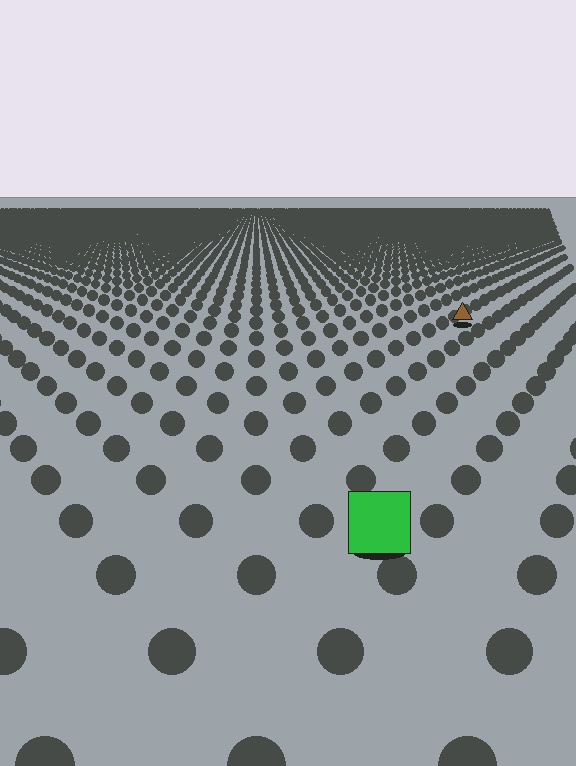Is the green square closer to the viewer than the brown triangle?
Yes. The green square is closer — you can tell from the texture gradient: the ground texture is coarser near it.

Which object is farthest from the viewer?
The brown triangle is farthest from the viewer. It appears smaller and the ground texture around it is denser.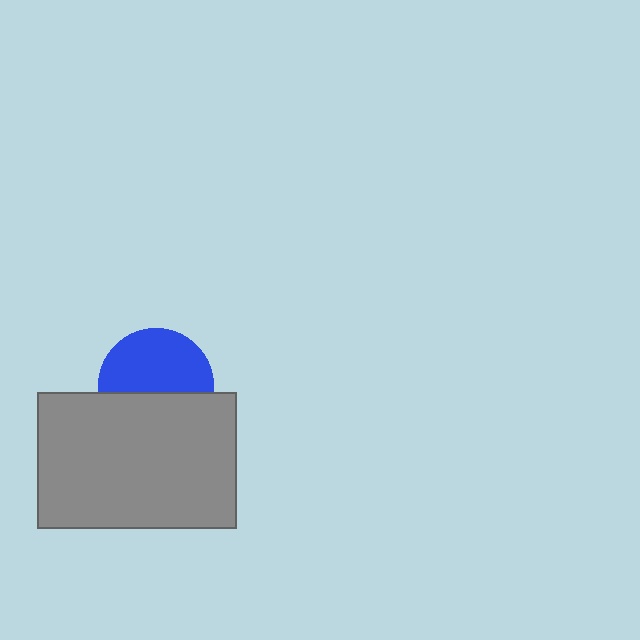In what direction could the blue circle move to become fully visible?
The blue circle could move up. That would shift it out from behind the gray rectangle entirely.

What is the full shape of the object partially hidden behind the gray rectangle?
The partially hidden object is a blue circle.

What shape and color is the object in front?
The object in front is a gray rectangle.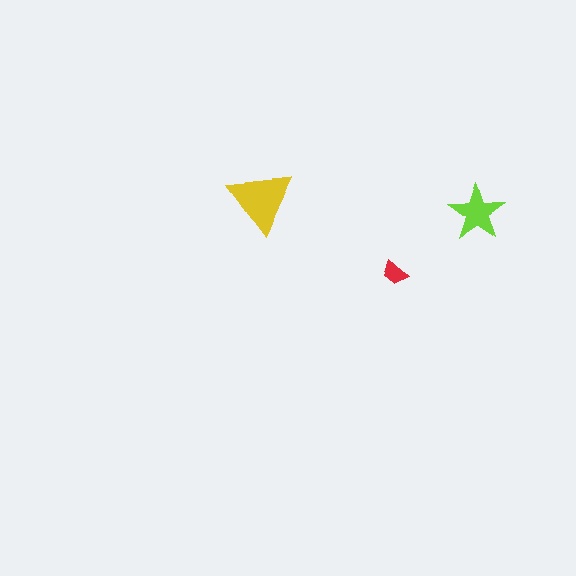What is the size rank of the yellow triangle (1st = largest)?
1st.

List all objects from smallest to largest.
The red trapezoid, the lime star, the yellow triangle.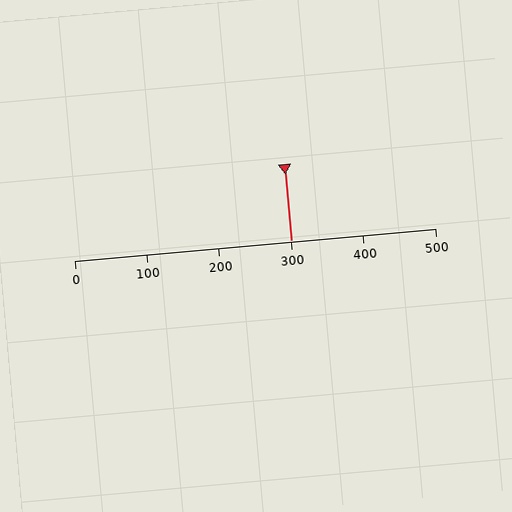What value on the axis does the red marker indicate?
The marker indicates approximately 300.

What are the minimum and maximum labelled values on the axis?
The axis runs from 0 to 500.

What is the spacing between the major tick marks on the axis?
The major ticks are spaced 100 apart.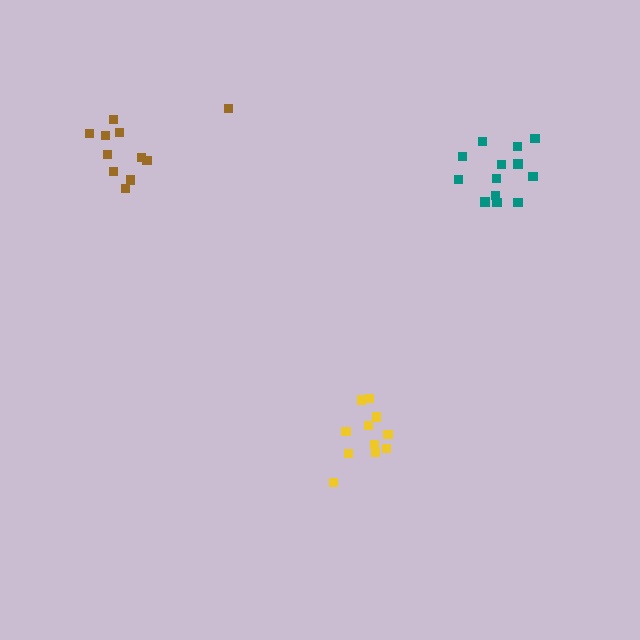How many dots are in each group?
Group 1: 11 dots, Group 2: 11 dots, Group 3: 13 dots (35 total).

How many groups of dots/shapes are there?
There are 3 groups.